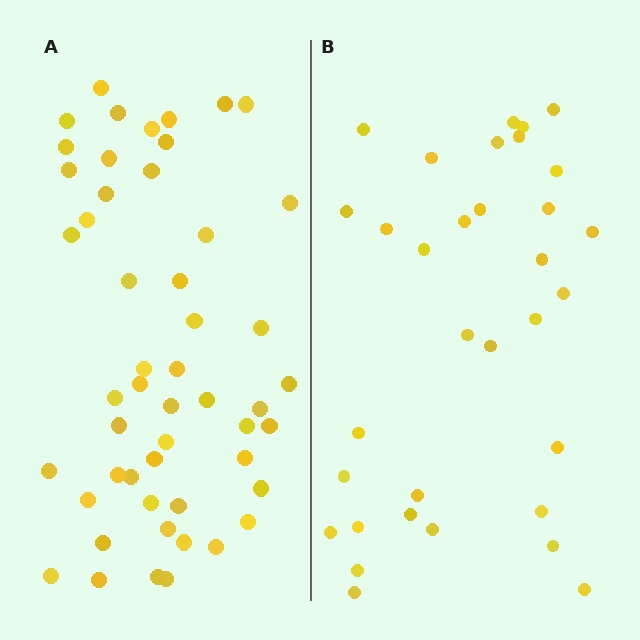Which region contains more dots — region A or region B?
Region A (the left region) has more dots.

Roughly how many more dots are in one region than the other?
Region A has approximately 20 more dots than region B.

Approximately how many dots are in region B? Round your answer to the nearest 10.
About 30 dots. (The exact count is 33, which rounds to 30.)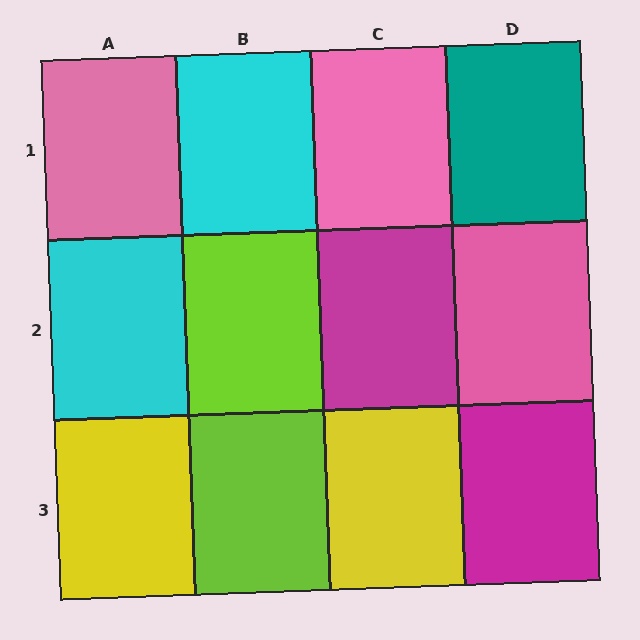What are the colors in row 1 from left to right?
Pink, cyan, pink, teal.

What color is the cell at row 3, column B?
Lime.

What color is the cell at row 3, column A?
Yellow.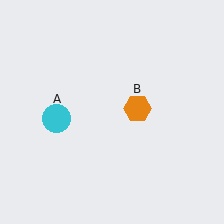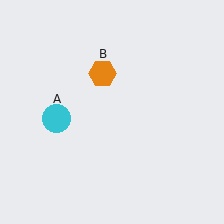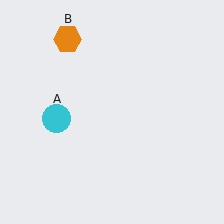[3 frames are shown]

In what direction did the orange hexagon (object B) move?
The orange hexagon (object B) moved up and to the left.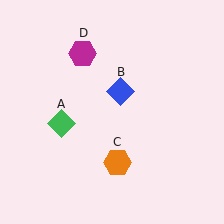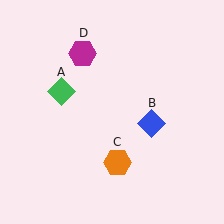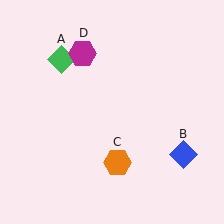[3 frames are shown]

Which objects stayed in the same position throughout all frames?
Orange hexagon (object C) and magenta hexagon (object D) remained stationary.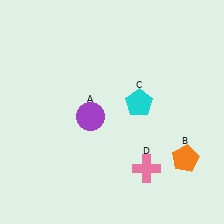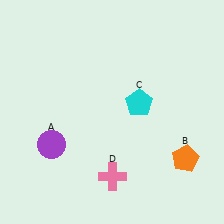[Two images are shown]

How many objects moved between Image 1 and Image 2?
2 objects moved between the two images.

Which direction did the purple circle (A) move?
The purple circle (A) moved left.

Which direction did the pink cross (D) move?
The pink cross (D) moved left.